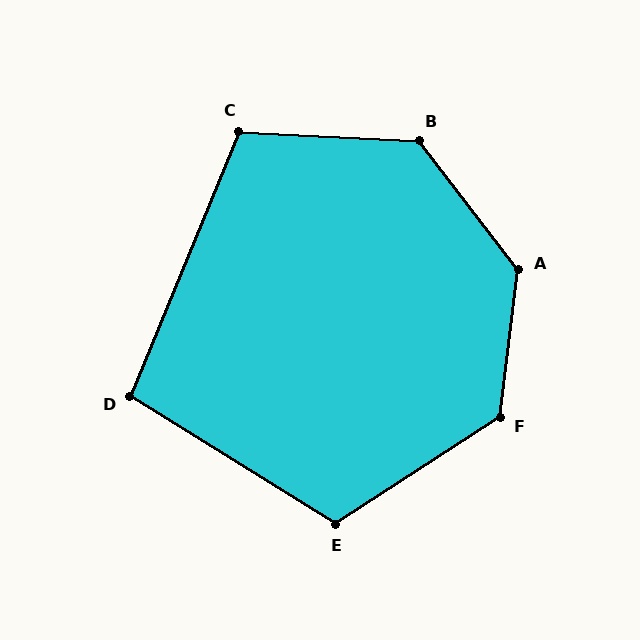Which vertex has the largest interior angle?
A, at approximately 135 degrees.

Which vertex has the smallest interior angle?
D, at approximately 99 degrees.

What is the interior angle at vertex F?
Approximately 130 degrees (obtuse).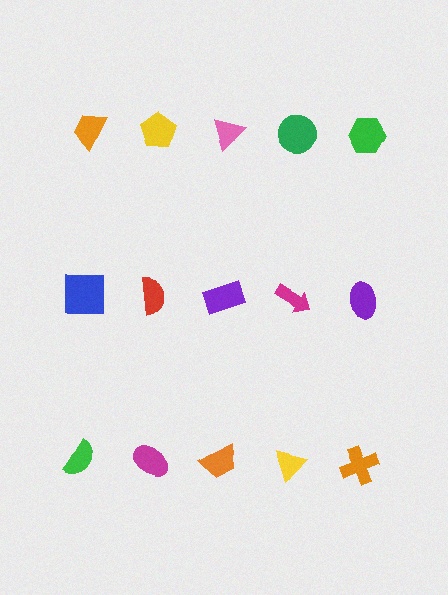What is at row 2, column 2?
A red semicircle.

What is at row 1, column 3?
A pink triangle.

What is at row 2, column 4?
A magenta arrow.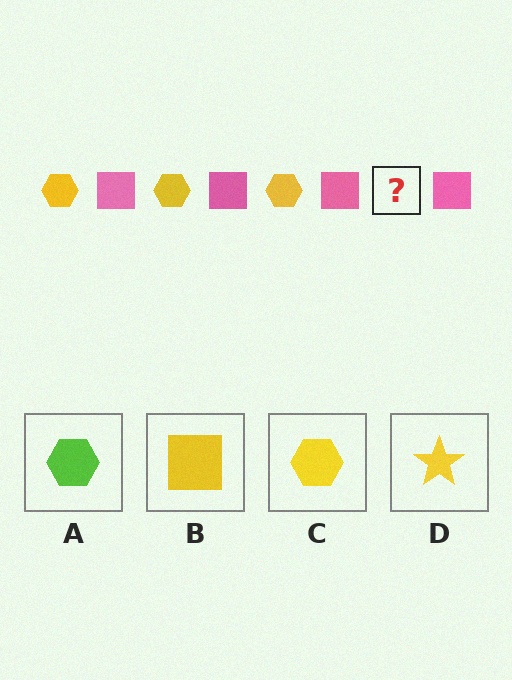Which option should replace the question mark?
Option C.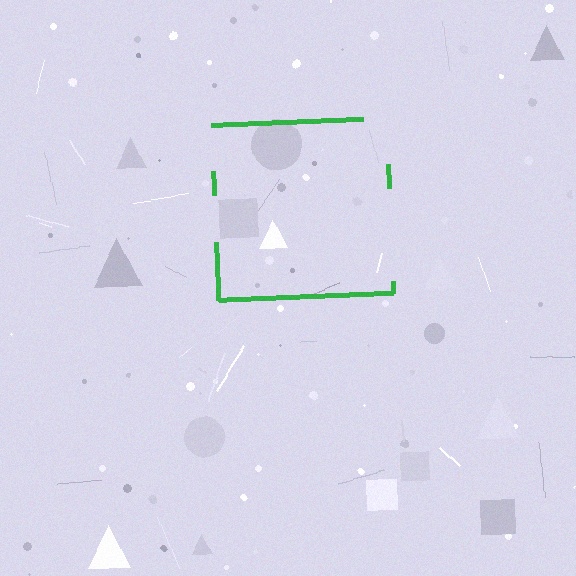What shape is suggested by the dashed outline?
The dashed outline suggests a square.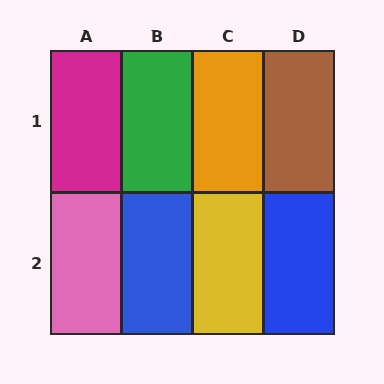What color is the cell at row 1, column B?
Green.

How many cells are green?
1 cell is green.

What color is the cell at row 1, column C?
Orange.